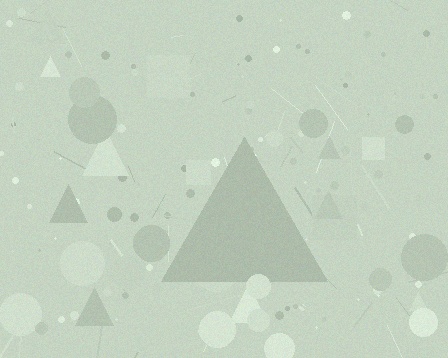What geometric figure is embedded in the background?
A triangle is embedded in the background.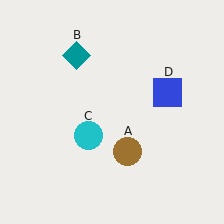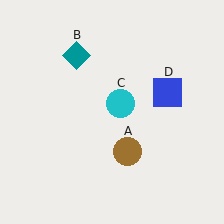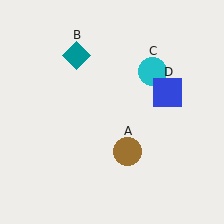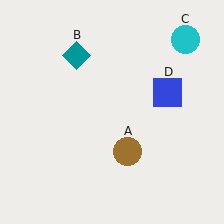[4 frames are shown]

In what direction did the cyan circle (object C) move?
The cyan circle (object C) moved up and to the right.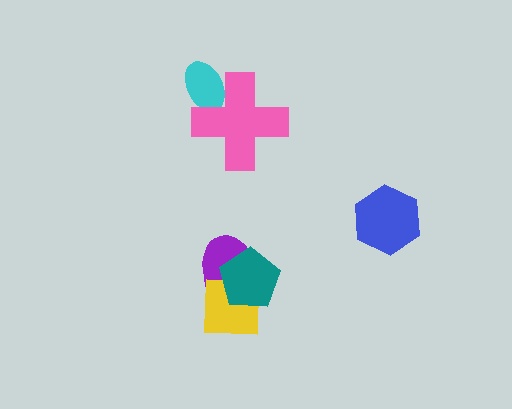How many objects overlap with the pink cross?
1 object overlaps with the pink cross.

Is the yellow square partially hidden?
Yes, it is partially covered by another shape.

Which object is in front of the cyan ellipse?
The pink cross is in front of the cyan ellipse.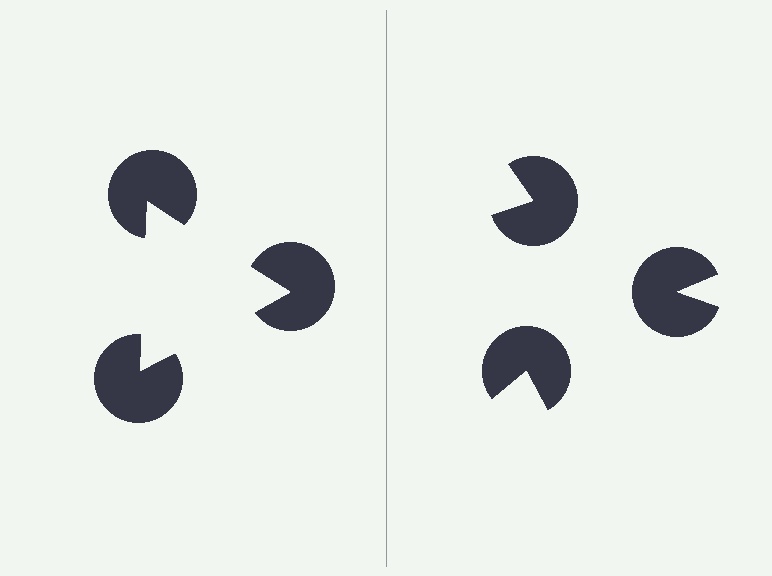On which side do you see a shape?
An illusory triangle appears on the left side. On the right side the wedge cuts are rotated, so no coherent shape forms.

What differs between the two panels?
The pac-man discs are positioned identically on both sides; only the wedge orientations differ. On the left they align to a triangle; on the right they are misaligned.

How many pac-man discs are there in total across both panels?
6 — 3 on each side.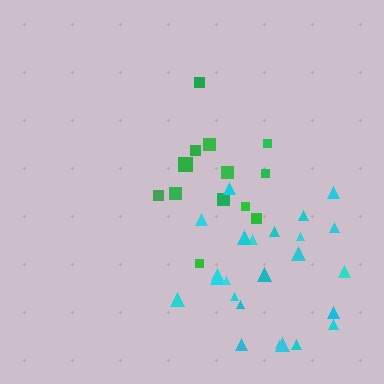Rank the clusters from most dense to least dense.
cyan, green.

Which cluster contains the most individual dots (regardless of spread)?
Cyan (24).